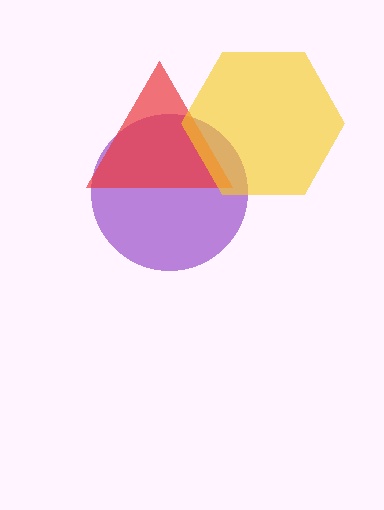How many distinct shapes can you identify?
There are 3 distinct shapes: a purple circle, a red triangle, a yellow hexagon.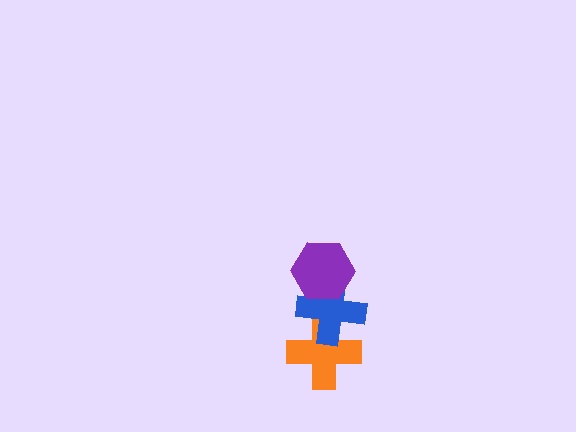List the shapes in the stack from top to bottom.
From top to bottom: the purple hexagon, the blue cross, the orange cross.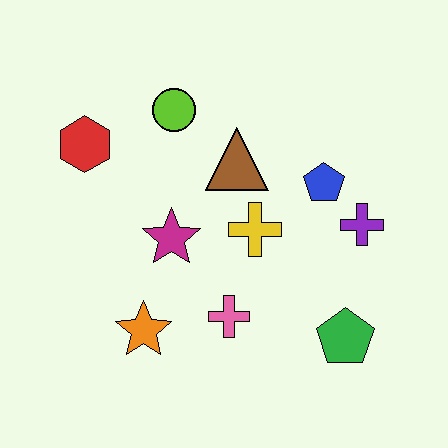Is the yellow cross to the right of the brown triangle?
Yes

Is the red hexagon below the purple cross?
No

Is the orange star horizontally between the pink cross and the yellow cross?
No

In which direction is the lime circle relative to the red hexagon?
The lime circle is to the right of the red hexagon.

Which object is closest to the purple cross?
The blue pentagon is closest to the purple cross.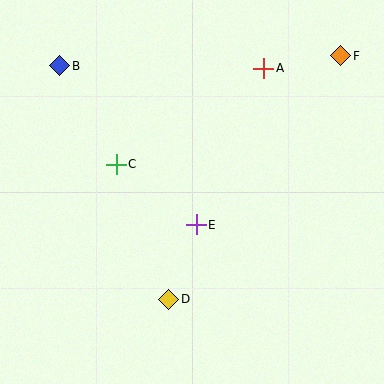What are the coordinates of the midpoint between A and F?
The midpoint between A and F is at (302, 62).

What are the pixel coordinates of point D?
Point D is at (169, 299).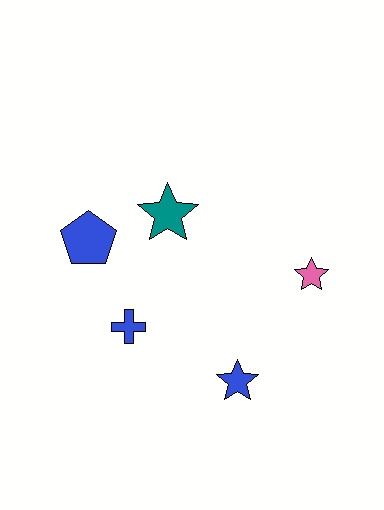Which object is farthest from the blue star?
The blue pentagon is farthest from the blue star.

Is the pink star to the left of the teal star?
No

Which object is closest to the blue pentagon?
The teal star is closest to the blue pentagon.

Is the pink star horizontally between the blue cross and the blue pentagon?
No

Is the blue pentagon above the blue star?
Yes